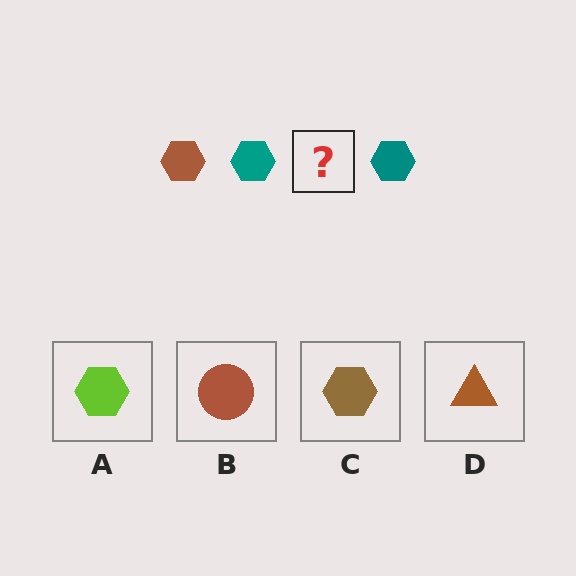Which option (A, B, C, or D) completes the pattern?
C.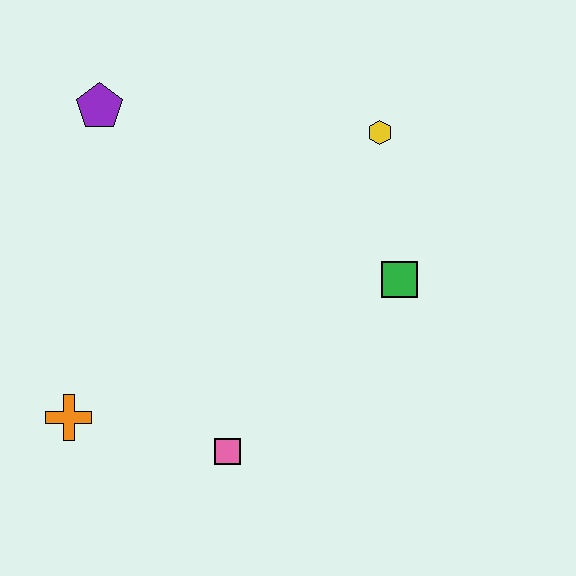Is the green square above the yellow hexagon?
No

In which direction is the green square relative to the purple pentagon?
The green square is to the right of the purple pentagon.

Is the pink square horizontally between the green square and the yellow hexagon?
No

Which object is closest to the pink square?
The orange cross is closest to the pink square.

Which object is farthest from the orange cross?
The yellow hexagon is farthest from the orange cross.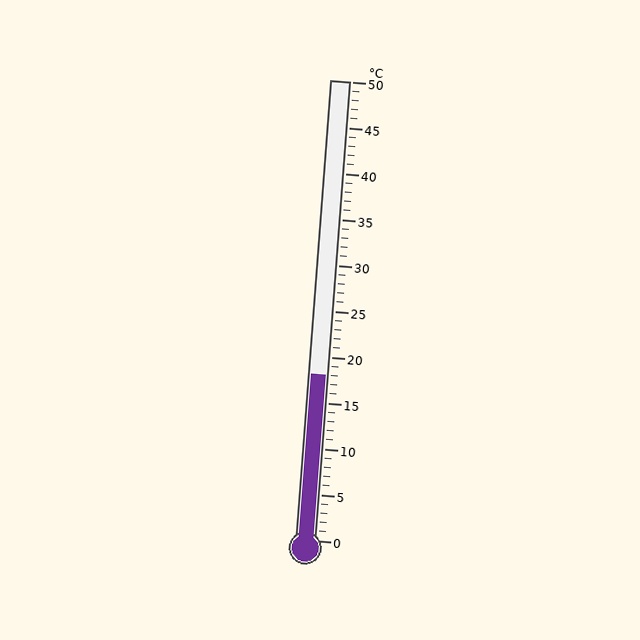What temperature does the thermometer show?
The thermometer shows approximately 18°C.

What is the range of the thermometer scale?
The thermometer scale ranges from 0°C to 50°C.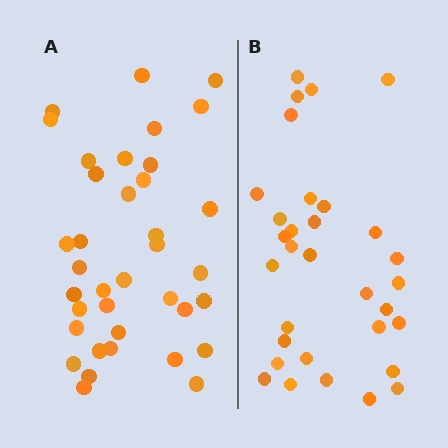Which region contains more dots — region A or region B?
Region A (the left region) has more dots.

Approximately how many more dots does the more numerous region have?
Region A has about 5 more dots than region B.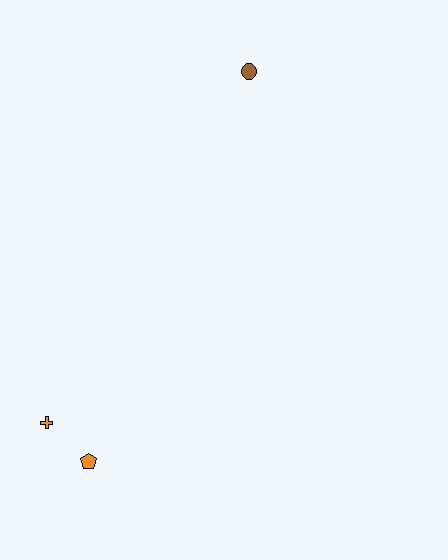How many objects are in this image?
There are 3 objects.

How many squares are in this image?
There are no squares.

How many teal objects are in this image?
There are no teal objects.